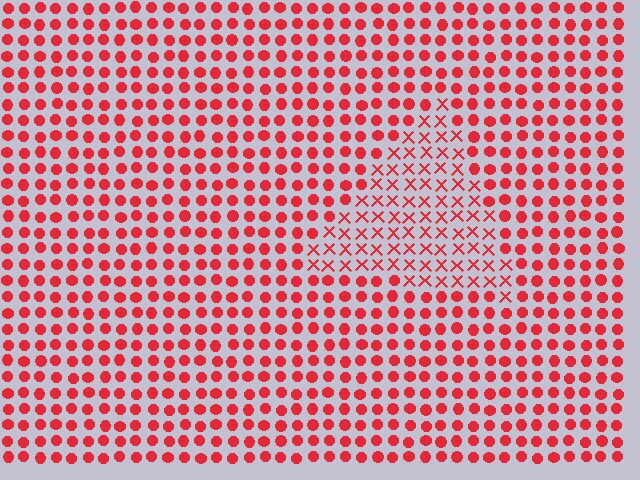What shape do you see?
I see a triangle.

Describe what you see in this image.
The image is filled with small red elements arranged in a uniform grid. A triangle-shaped region contains X marks, while the surrounding area contains circles. The boundary is defined purely by the change in element shape.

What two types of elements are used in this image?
The image uses X marks inside the triangle region and circles outside it.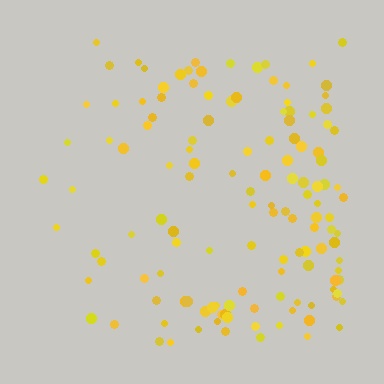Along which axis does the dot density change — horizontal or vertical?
Horizontal.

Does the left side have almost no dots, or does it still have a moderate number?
Still a moderate number, just noticeably fewer than the right.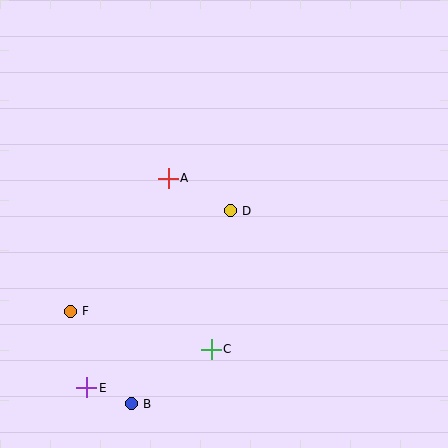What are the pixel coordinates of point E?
Point E is at (87, 388).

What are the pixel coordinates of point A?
Point A is at (168, 178).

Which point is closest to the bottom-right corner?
Point C is closest to the bottom-right corner.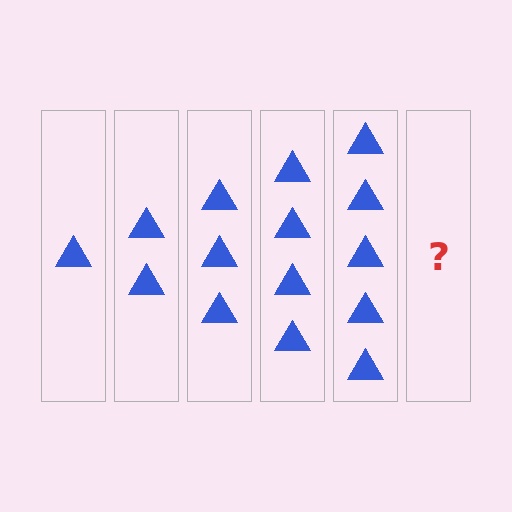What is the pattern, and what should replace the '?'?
The pattern is that each step adds one more triangle. The '?' should be 6 triangles.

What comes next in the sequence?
The next element should be 6 triangles.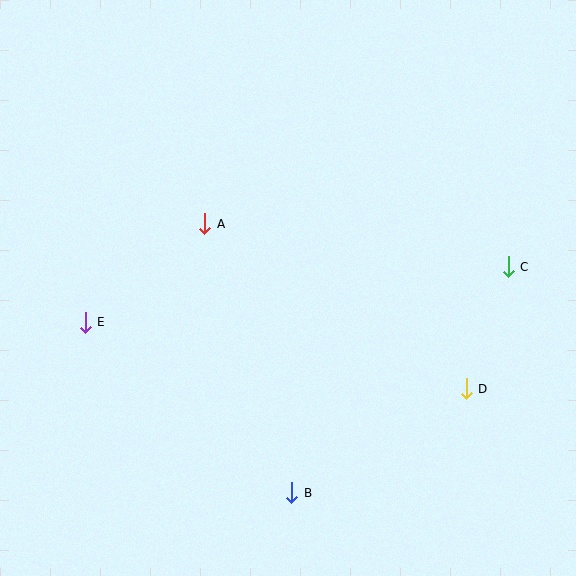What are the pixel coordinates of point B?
Point B is at (292, 493).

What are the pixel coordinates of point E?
Point E is at (85, 322).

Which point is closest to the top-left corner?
Point A is closest to the top-left corner.